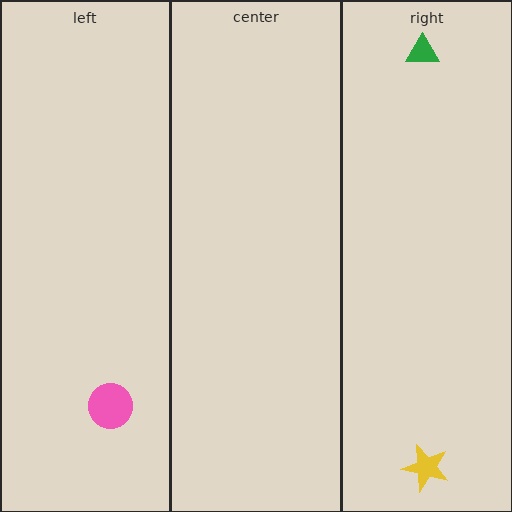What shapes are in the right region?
The yellow star, the green triangle.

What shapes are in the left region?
The pink circle.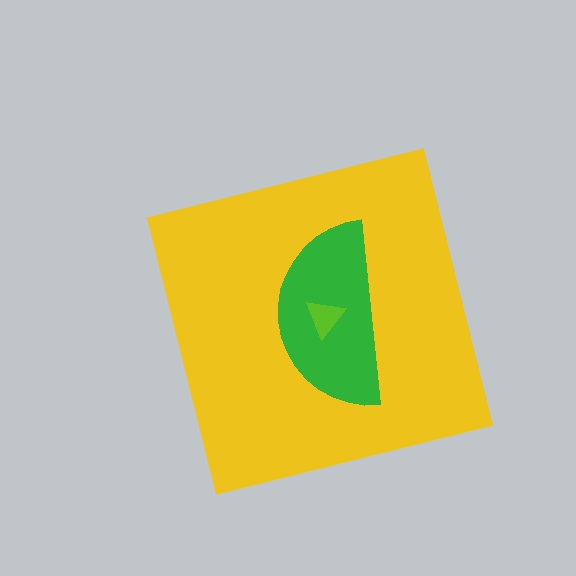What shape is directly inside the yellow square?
The green semicircle.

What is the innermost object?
The lime triangle.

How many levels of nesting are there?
3.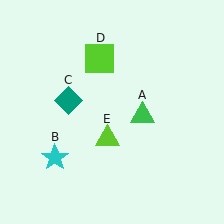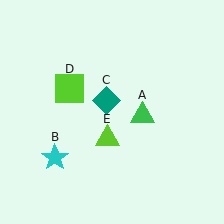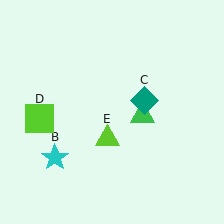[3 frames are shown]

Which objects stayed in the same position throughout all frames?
Green triangle (object A) and cyan star (object B) and lime triangle (object E) remained stationary.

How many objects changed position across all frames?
2 objects changed position: teal diamond (object C), lime square (object D).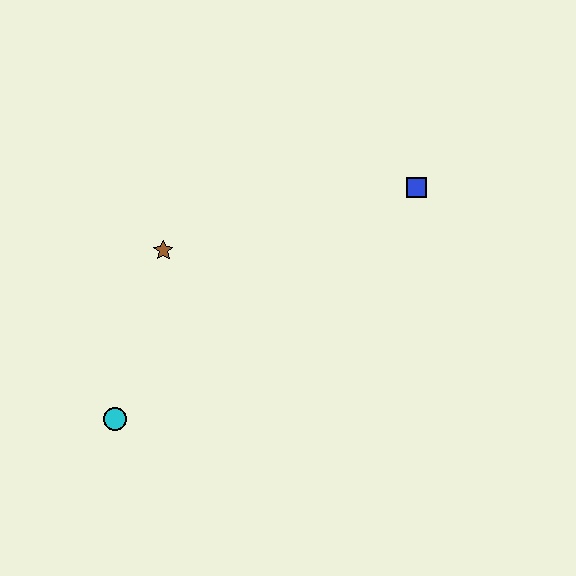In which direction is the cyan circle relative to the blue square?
The cyan circle is to the left of the blue square.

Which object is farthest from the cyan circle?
The blue square is farthest from the cyan circle.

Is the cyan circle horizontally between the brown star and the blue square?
No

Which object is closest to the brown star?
The cyan circle is closest to the brown star.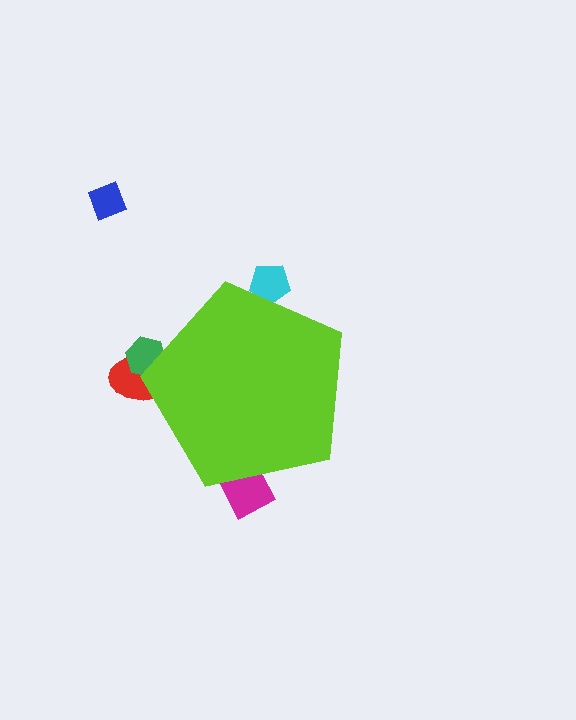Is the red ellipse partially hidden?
Yes, the red ellipse is partially hidden behind the lime pentagon.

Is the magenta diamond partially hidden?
Yes, the magenta diamond is partially hidden behind the lime pentagon.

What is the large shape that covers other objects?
A lime pentagon.